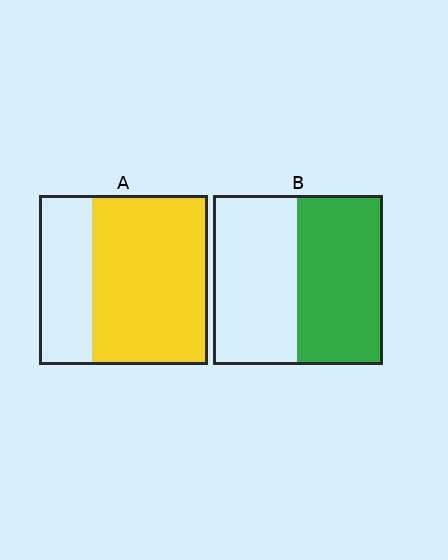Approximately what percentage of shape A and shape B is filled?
A is approximately 70% and B is approximately 50%.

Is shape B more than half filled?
Roughly half.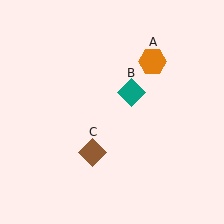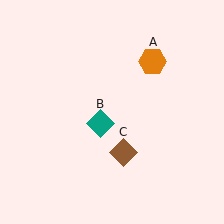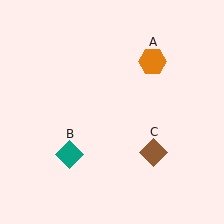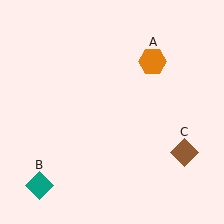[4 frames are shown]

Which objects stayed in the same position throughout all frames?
Orange hexagon (object A) remained stationary.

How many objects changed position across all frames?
2 objects changed position: teal diamond (object B), brown diamond (object C).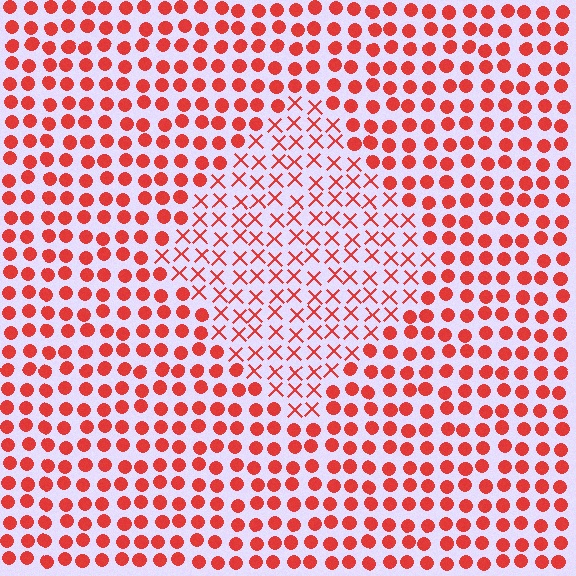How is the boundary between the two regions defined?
The boundary is defined by a change in element shape: X marks inside vs. circles outside. All elements share the same color and spacing.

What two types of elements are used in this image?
The image uses X marks inside the diamond region and circles outside it.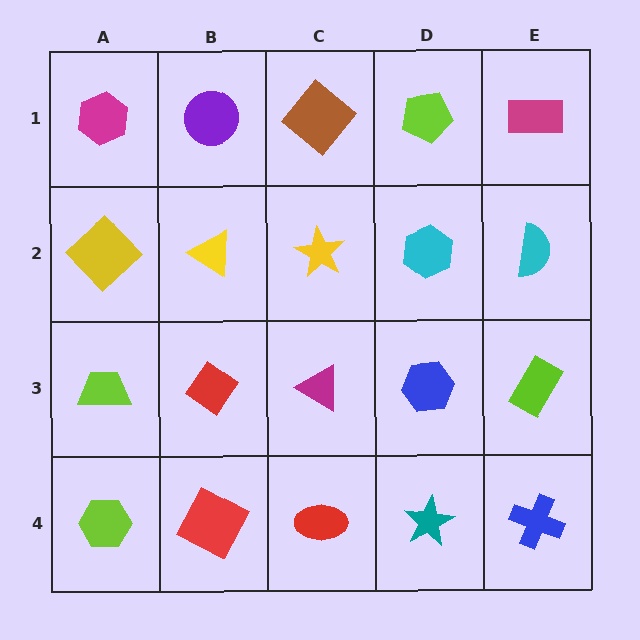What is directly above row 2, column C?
A brown diamond.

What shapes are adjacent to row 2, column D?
A lime pentagon (row 1, column D), a blue hexagon (row 3, column D), a yellow star (row 2, column C), a cyan semicircle (row 2, column E).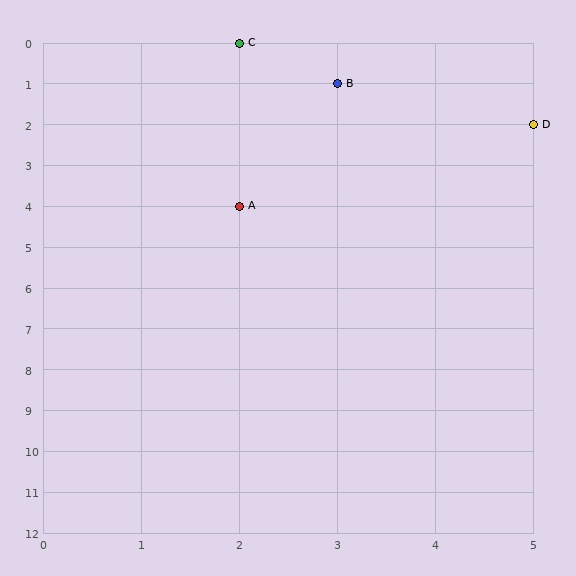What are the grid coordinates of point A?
Point A is at grid coordinates (2, 4).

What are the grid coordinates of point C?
Point C is at grid coordinates (2, 0).